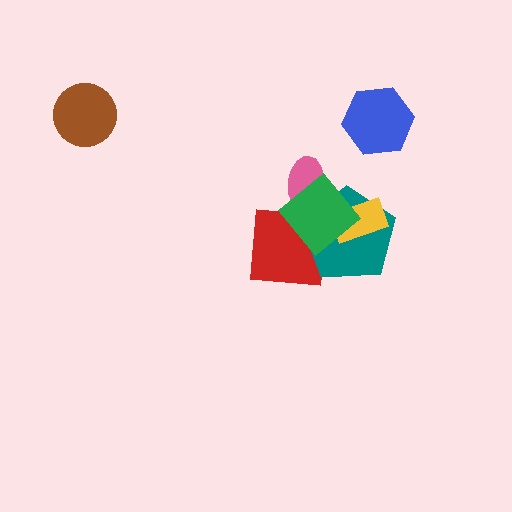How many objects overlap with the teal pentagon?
4 objects overlap with the teal pentagon.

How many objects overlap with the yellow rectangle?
2 objects overlap with the yellow rectangle.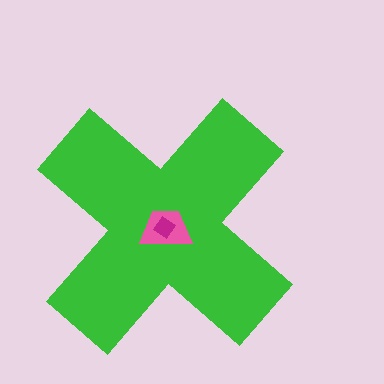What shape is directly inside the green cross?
The pink trapezoid.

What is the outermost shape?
The green cross.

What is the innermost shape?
The magenta diamond.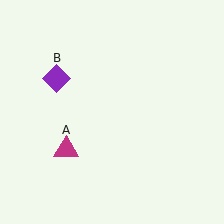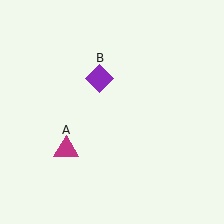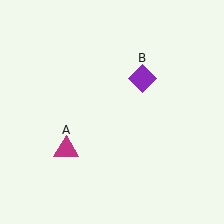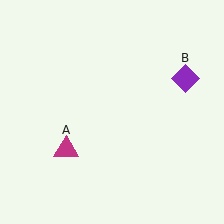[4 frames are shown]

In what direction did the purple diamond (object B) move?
The purple diamond (object B) moved right.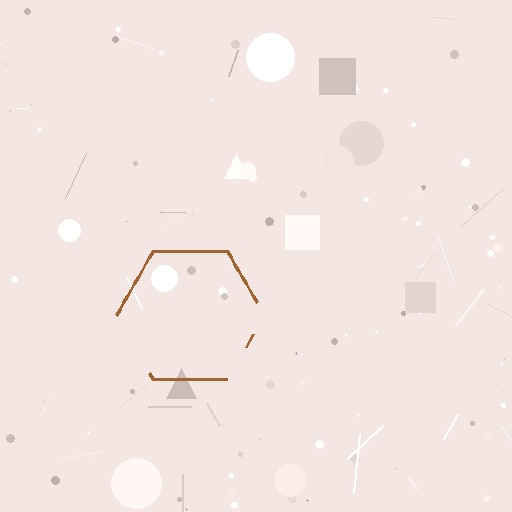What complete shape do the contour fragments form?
The contour fragments form a hexagon.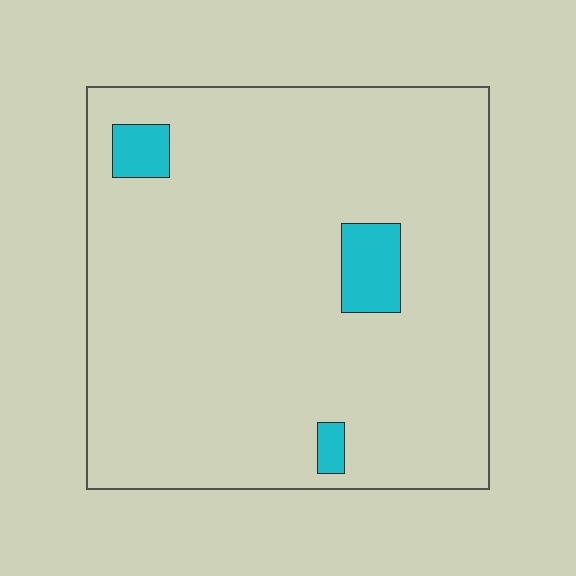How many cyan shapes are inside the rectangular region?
3.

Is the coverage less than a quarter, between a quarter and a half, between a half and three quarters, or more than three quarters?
Less than a quarter.